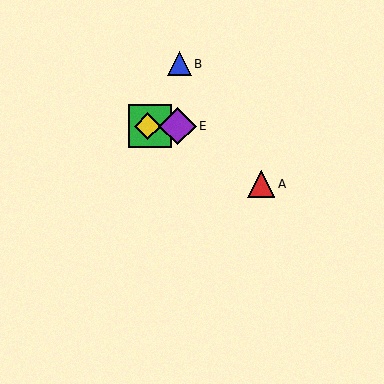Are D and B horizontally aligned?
No, D is at y≈126 and B is at y≈64.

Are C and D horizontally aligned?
Yes, both are at y≈126.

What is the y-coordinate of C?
Object C is at y≈126.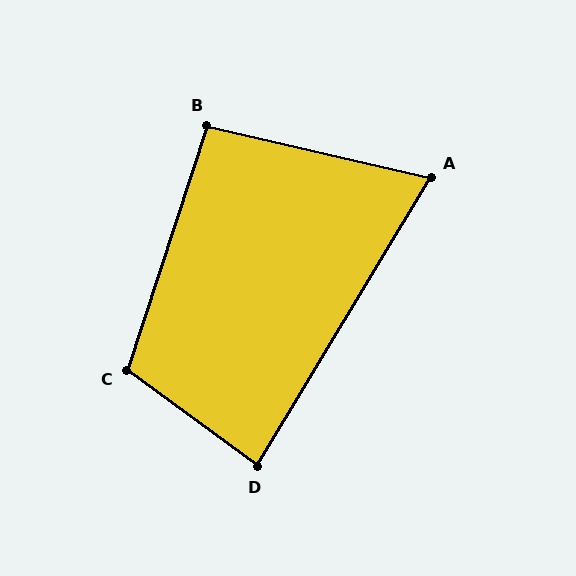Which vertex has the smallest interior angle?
A, at approximately 72 degrees.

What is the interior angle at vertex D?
Approximately 85 degrees (acute).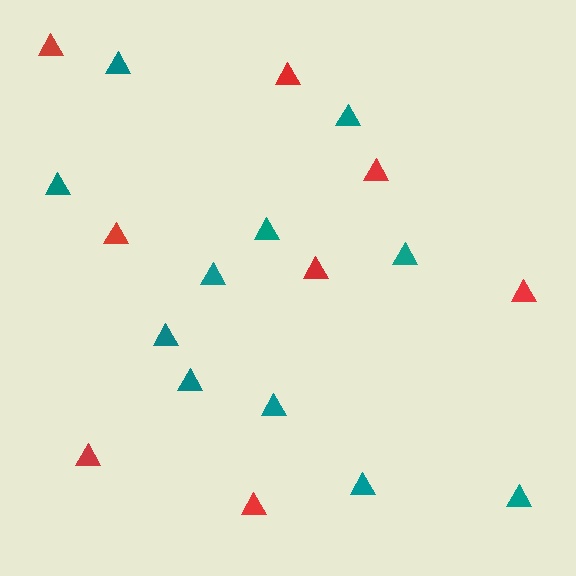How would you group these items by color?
There are 2 groups: one group of red triangles (8) and one group of teal triangles (11).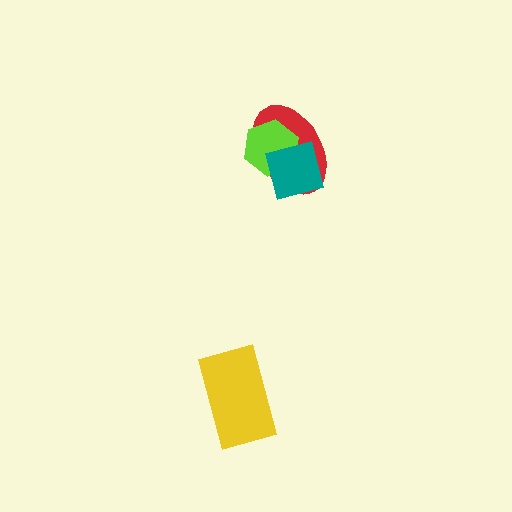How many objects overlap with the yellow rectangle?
0 objects overlap with the yellow rectangle.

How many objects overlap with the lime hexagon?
2 objects overlap with the lime hexagon.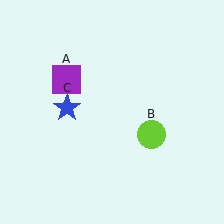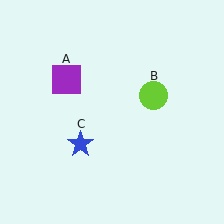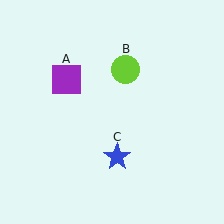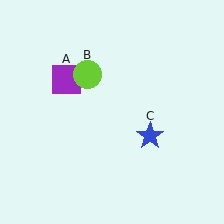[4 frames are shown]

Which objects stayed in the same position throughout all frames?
Purple square (object A) remained stationary.